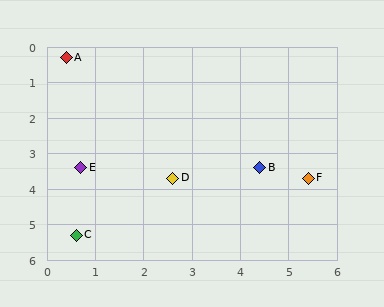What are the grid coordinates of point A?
Point A is at approximately (0.4, 0.3).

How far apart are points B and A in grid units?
Points B and A are about 5.1 grid units apart.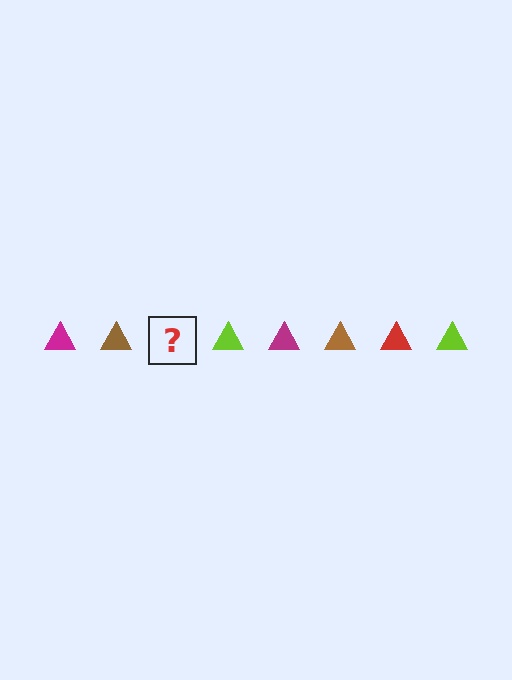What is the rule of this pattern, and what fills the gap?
The rule is that the pattern cycles through magenta, brown, red, lime triangles. The gap should be filled with a red triangle.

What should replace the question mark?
The question mark should be replaced with a red triangle.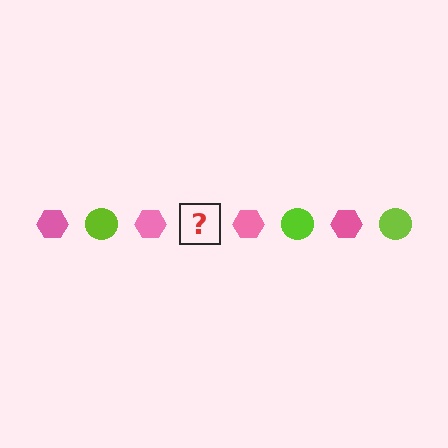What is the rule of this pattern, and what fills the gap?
The rule is that the pattern alternates between pink hexagon and lime circle. The gap should be filled with a lime circle.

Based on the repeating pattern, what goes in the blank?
The blank should be a lime circle.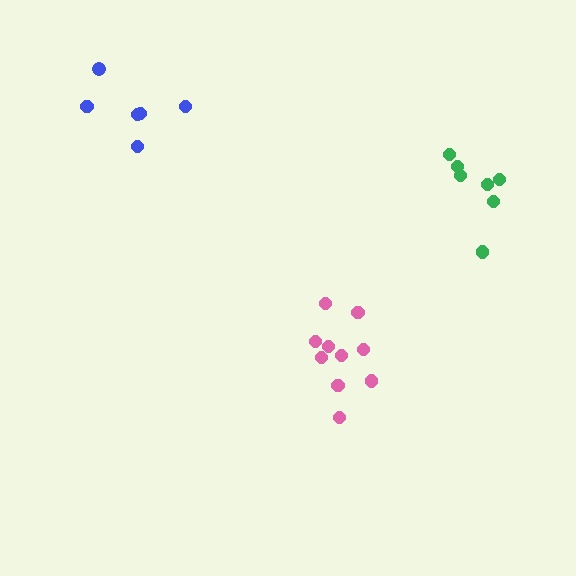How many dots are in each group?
Group 1: 10 dots, Group 2: 6 dots, Group 3: 7 dots (23 total).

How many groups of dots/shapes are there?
There are 3 groups.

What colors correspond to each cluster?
The clusters are colored: pink, blue, green.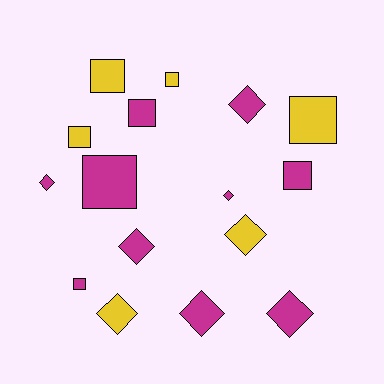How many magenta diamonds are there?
There are 6 magenta diamonds.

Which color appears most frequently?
Magenta, with 10 objects.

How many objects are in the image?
There are 16 objects.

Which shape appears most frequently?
Diamond, with 8 objects.